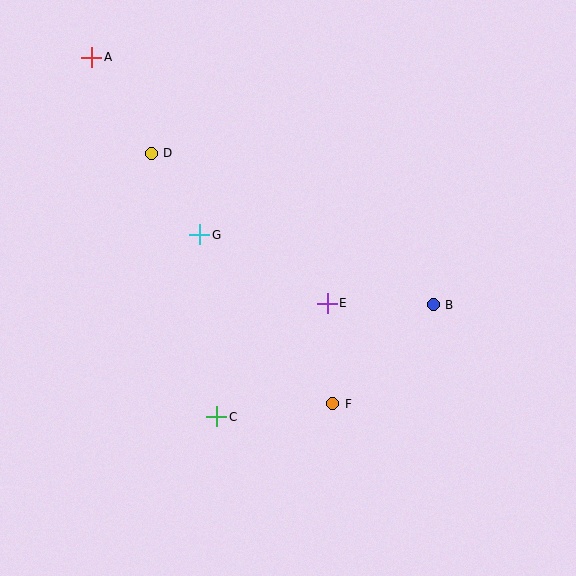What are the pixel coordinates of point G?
Point G is at (200, 235).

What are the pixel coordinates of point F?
Point F is at (333, 404).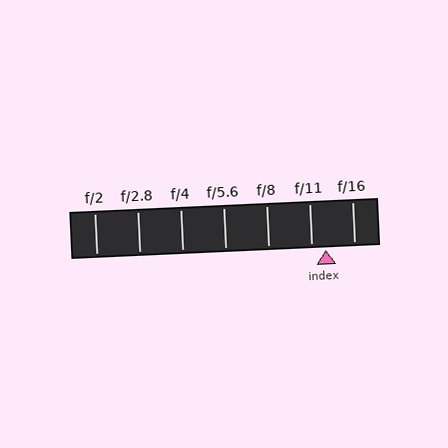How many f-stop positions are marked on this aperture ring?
There are 7 f-stop positions marked.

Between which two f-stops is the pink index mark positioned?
The index mark is between f/11 and f/16.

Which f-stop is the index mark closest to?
The index mark is closest to f/11.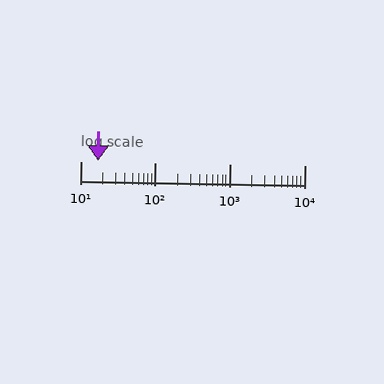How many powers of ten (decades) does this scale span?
The scale spans 3 decades, from 10 to 10000.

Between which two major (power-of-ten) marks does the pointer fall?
The pointer is between 10 and 100.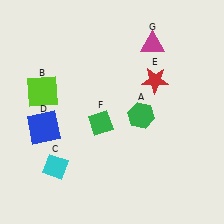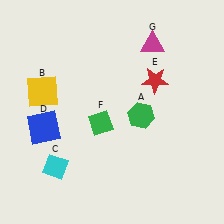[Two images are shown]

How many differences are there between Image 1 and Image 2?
There is 1 difference between the two images.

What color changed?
The square (B) changed from lime in Image 1 to yellow in Image 2.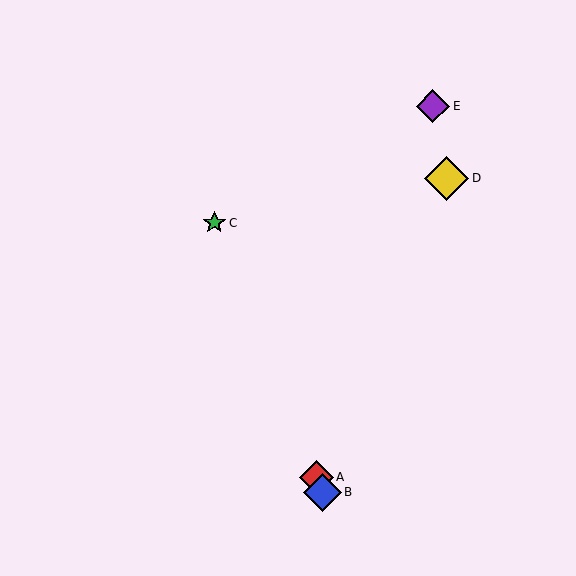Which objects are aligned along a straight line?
Objects A, B, C are aligned along a straight line.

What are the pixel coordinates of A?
Object A is at (316, 477).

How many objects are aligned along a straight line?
3 objects (A, B, C) are aligned along a straight line.